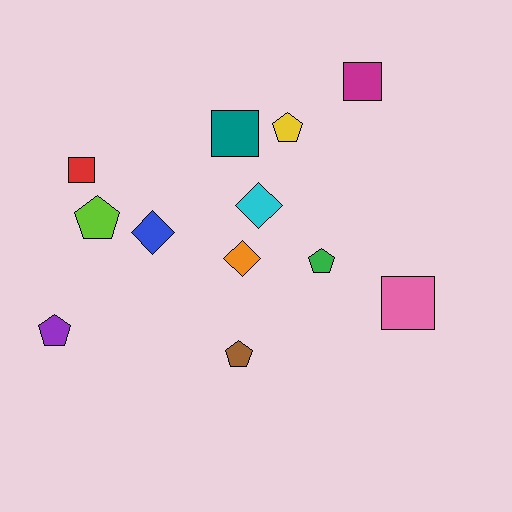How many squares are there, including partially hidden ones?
There are 4 squares.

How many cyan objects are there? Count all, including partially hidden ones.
There is 1 cyan object.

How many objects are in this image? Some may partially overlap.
There are 12 objects.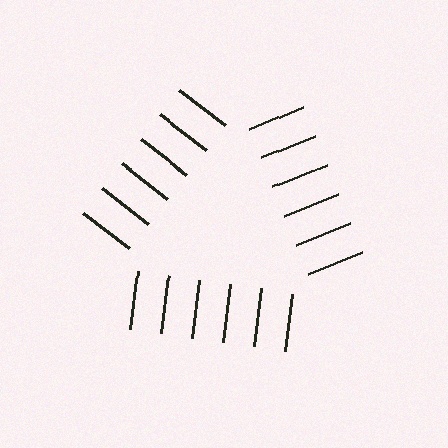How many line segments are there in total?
18 — 6 along each of the 3 edges.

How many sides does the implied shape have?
3 sides — the line-ends trace a triangle.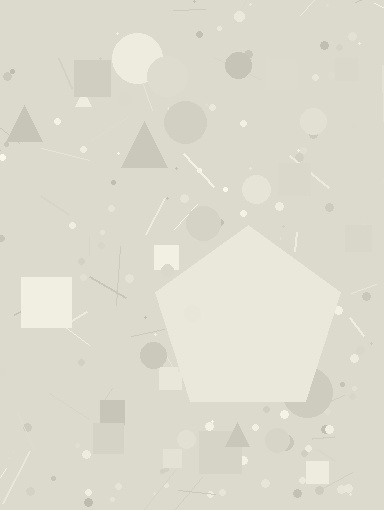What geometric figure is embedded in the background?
A pentagon is embedded in the background.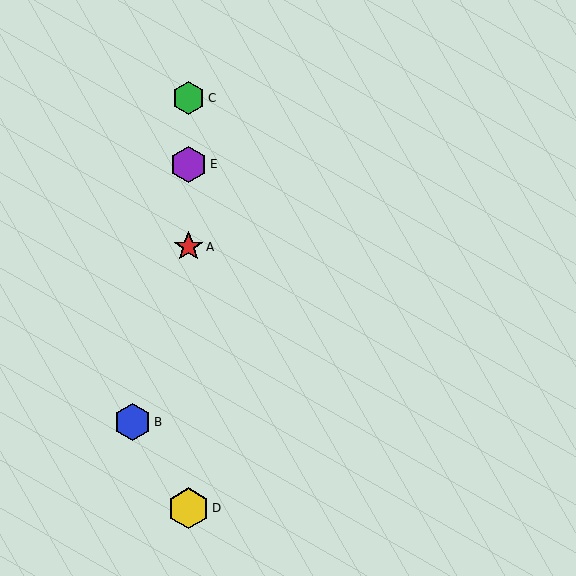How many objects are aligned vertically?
4 objects (A, C, D, E) are aligned vertically.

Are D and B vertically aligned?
No, D is at x≈189 and B is at x≈132.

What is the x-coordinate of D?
Object D is at x≈189.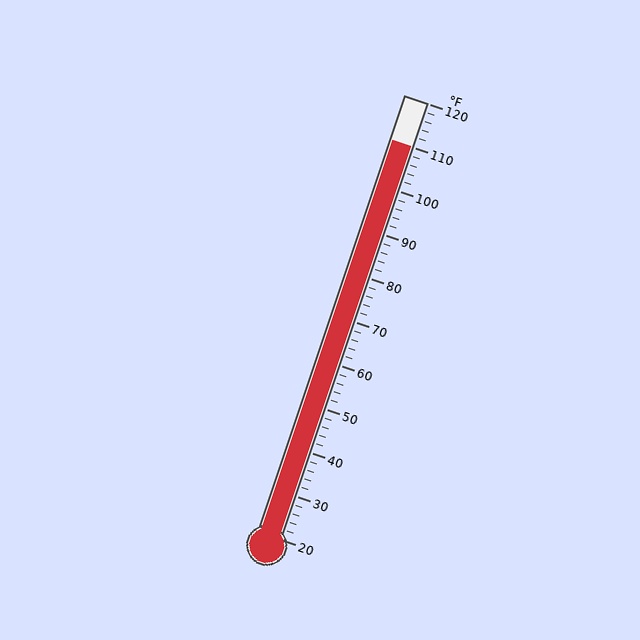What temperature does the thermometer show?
The thermometer shows approximately 110°F.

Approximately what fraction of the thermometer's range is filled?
The thermometer is filled to approximately 90% of its range.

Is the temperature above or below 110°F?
The temperature is at 110°F.